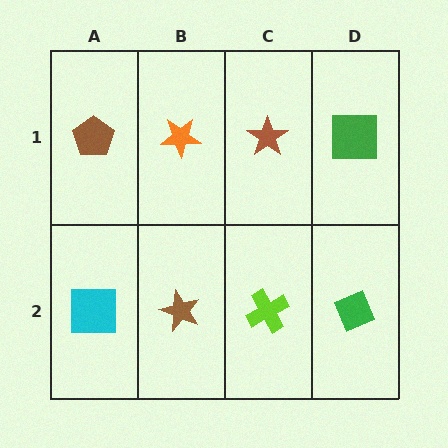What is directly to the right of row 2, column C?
A green diamond.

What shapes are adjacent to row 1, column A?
A cyan square (row 2, column A), an orange star (row 1, column B).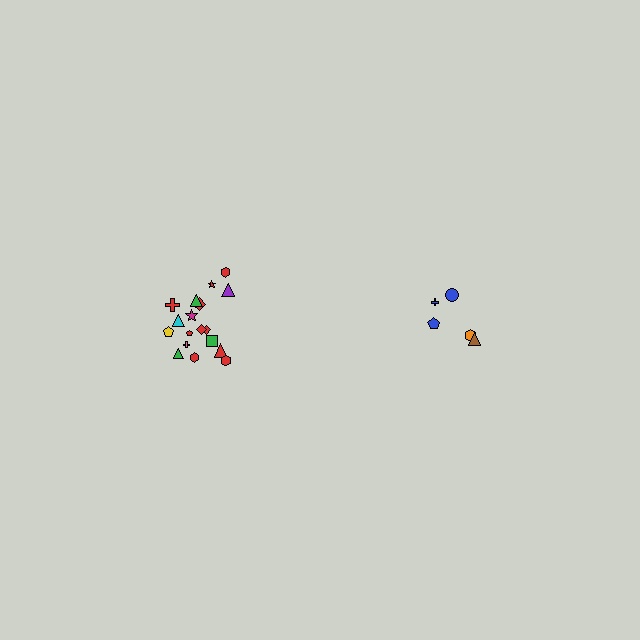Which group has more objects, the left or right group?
The left group.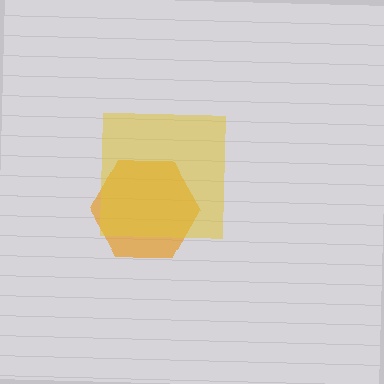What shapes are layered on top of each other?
The layered shapes are: an orange hexagon, a yellow square.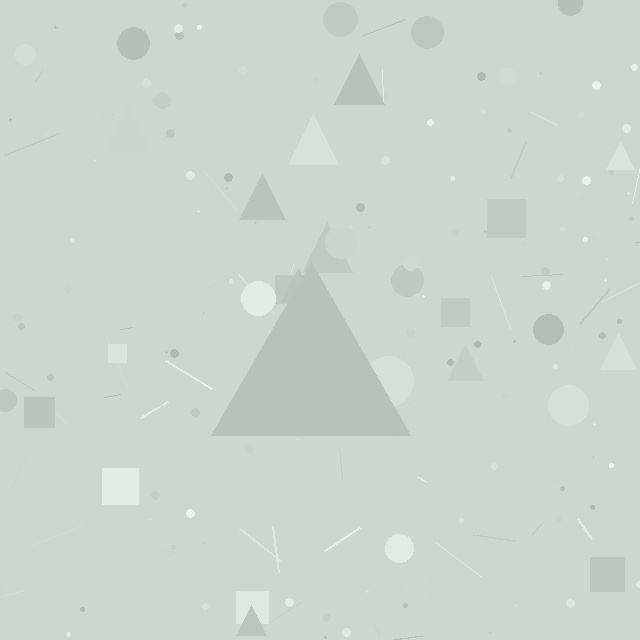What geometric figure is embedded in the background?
A triangle is embedded in the background.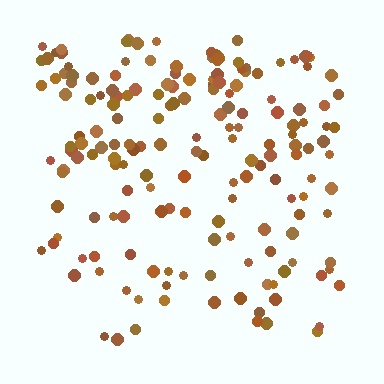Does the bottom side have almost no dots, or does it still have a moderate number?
Still a moderate number, just noticeably fewer than the top.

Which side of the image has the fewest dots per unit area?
The bottom.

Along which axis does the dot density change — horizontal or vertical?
Vertical.